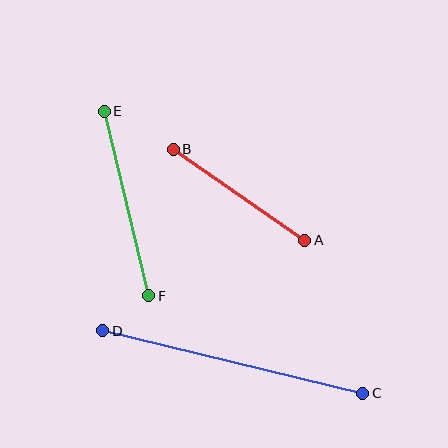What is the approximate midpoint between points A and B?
The midpoint is at approximately (239, 195) pixels.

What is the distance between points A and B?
The distance is approximately 160 pixels.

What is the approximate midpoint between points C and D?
The midpoint is at approximately (233, 362) pixels.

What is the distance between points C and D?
The distance is approximately 268 pixels.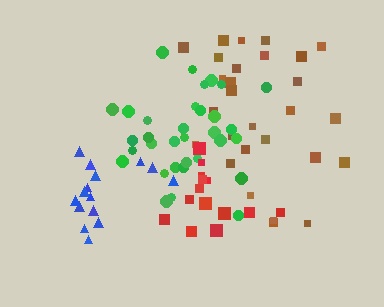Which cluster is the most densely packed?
Blue.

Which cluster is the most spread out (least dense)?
Brown.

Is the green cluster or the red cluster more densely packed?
Green.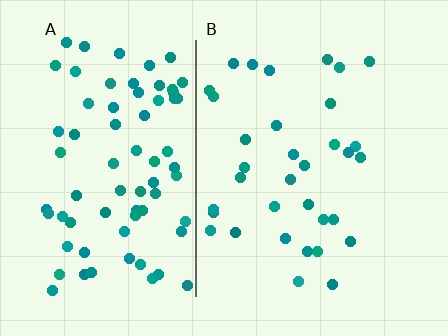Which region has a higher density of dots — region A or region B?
A (the left).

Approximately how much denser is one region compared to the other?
Approximately 2.3× — region A over region B.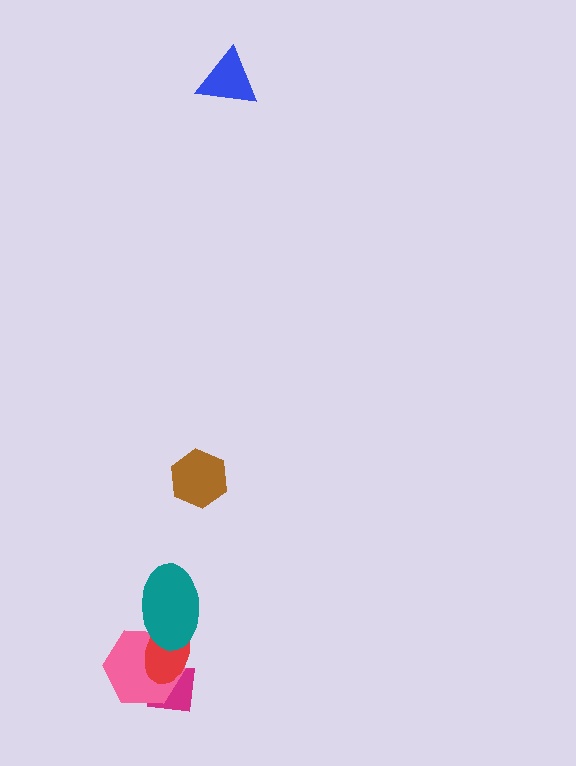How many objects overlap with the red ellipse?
3 objects overlap with the red ellipse.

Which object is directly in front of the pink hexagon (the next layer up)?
The red ellipse is directly in front of the pink hexagon.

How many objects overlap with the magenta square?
2 objects overlap with the magenta square.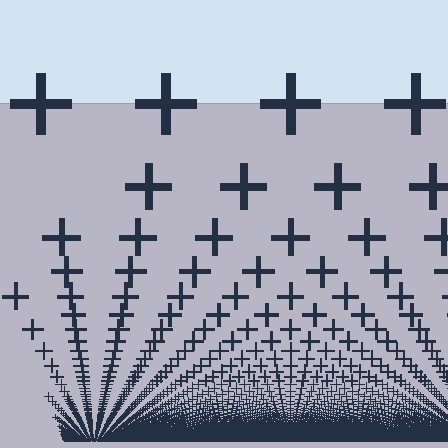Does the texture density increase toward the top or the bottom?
Density increases toward the bottom.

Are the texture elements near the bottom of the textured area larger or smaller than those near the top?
Smaller. The gradient is inverted — elements near the bottom are smaller and denser.